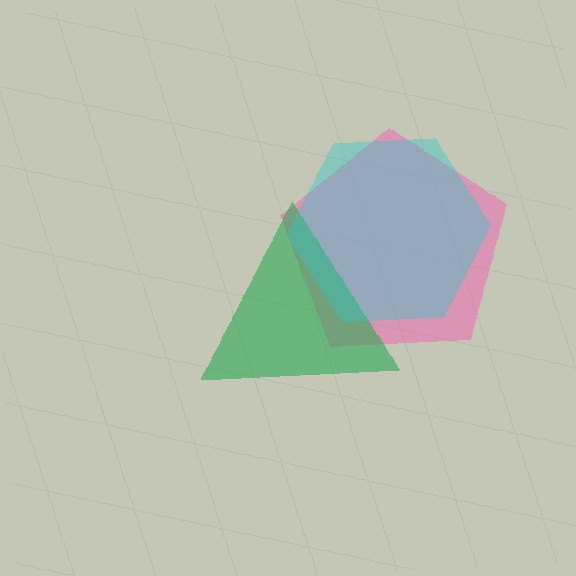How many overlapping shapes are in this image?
There are 3 overlapping shapes in the image.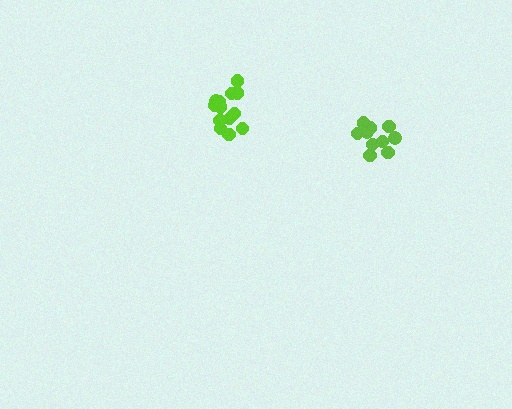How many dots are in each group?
Group 1: 13 dots, Group 2: 10 dots (23 total).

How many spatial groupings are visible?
There are 2 spatial groupings.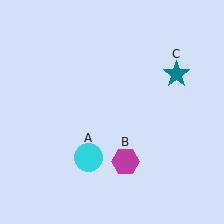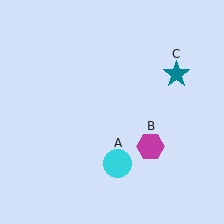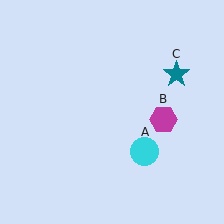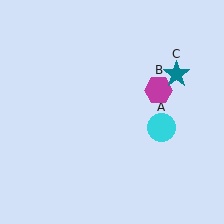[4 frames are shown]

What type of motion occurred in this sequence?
The cyan circle (object A), magenta hexagon (object B) rotated counterclockwise around the center of the scene.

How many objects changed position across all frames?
2 objects changed position: cyan circle (object A), magenta hexagon (object B).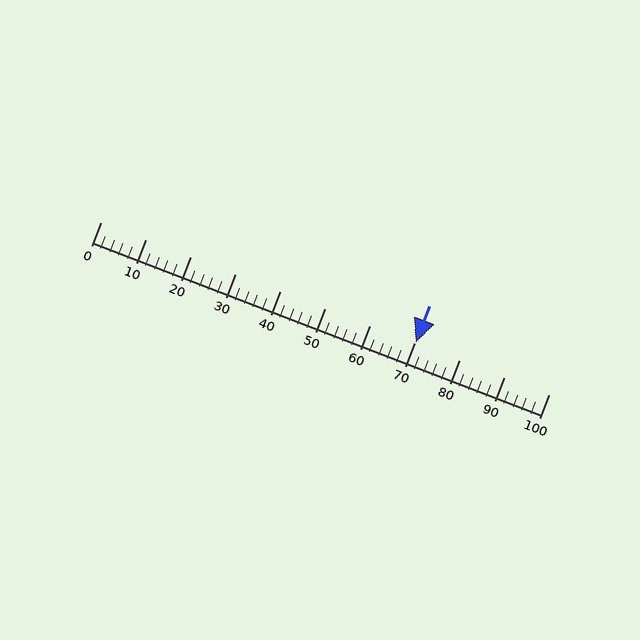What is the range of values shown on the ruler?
The ruler shows values from 0 to 100.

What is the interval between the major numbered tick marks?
The major tick marks are spaced 10 units apart.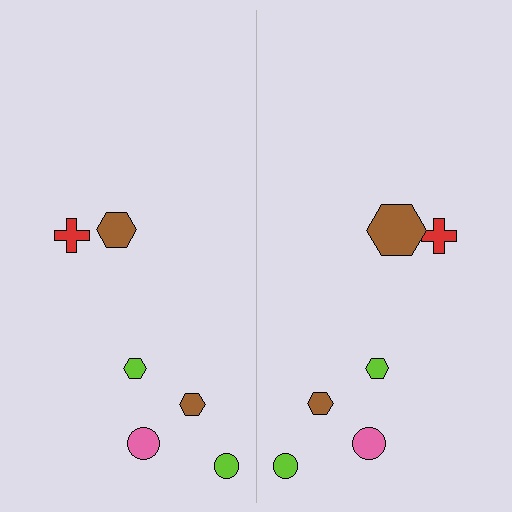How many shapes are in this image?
There are 12 shapes in this image.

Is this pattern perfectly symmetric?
No, the pattern is not perfectly symmetric. The brown hexagon on the right side has a different size than its mirror counterpart.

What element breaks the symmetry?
The brown hexagon on the right side has a different size than its mirror counterpart.